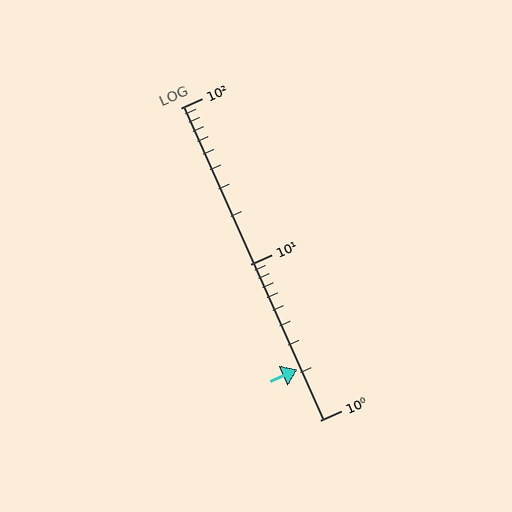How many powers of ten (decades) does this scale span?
The scale spans 2 decades, from 1 to 100.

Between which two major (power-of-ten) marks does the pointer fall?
The pointer is between 1 and 10.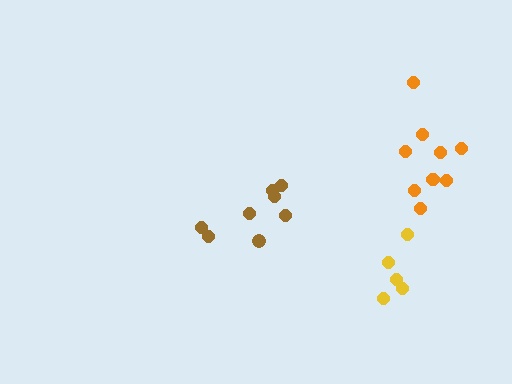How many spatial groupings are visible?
There are 3 spatial groupings.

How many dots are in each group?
Group 1: 5 dots, Group 2: 9 dots, Group 3: 8 dots (22 total).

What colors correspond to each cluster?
The clusters are colored: yellow, orange, brown.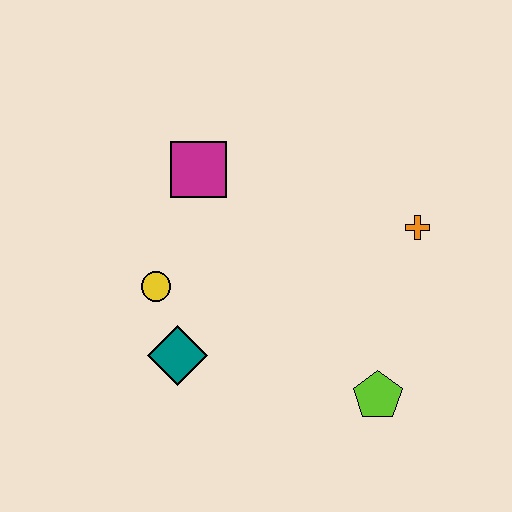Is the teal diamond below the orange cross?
Yes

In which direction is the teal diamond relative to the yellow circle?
The teal diamond is below the yellow circle.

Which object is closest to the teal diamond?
The yellow circle is closest to the teal diamond.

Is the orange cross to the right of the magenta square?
Yes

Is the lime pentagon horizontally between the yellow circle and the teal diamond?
No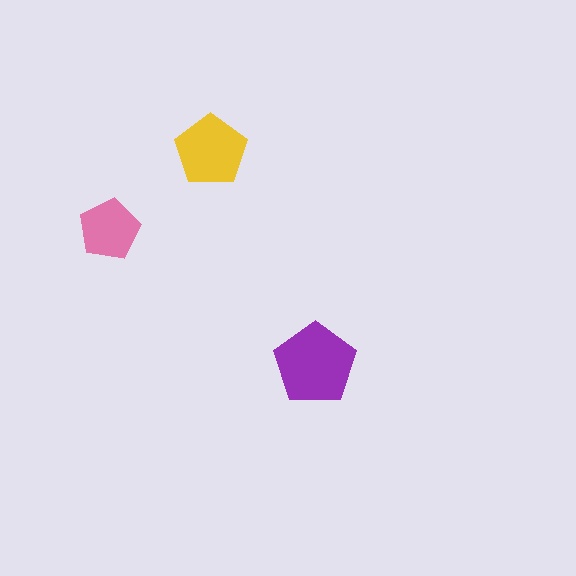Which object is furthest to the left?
The pink pentagon is leftmost.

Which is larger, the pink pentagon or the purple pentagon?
The purple one.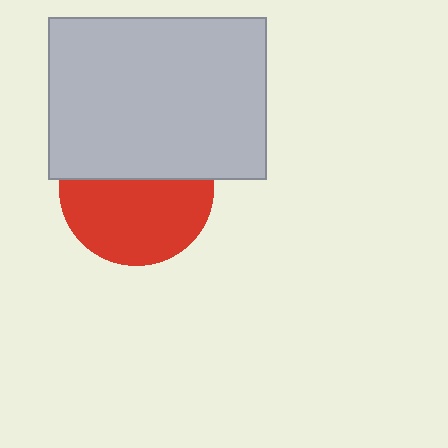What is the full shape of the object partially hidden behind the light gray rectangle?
The partially hidden object is a red circle.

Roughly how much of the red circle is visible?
About half of it is visible (roughly 58%).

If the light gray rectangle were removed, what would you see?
You would see the complete red circle.